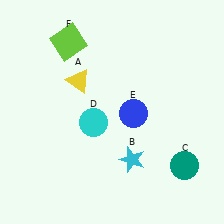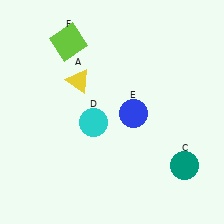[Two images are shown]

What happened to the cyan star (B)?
The cyan star (B) was removed in Image 2. It was in the bottom-right area of Image 1.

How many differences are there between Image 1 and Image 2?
There is 1 difference between the two images.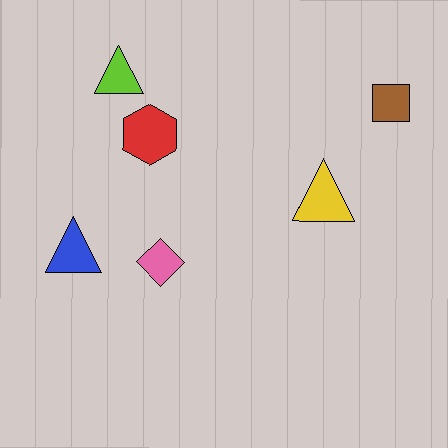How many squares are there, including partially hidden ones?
There is 1 square.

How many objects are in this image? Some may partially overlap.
There are 6 objects.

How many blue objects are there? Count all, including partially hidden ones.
There is 1 blue object.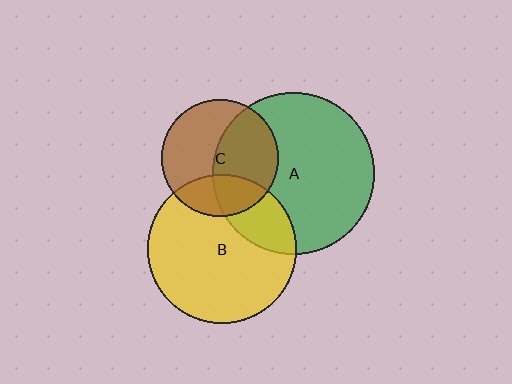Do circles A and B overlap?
Yes.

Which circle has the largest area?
Circle A (green).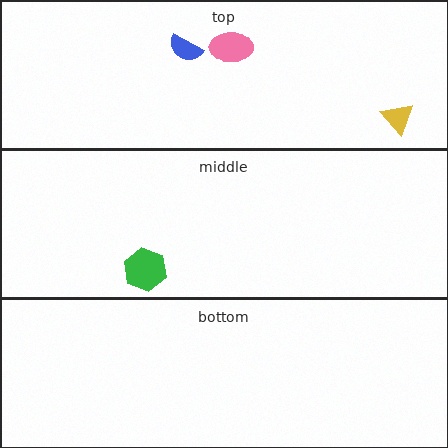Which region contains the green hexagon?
The middle region.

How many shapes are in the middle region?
1.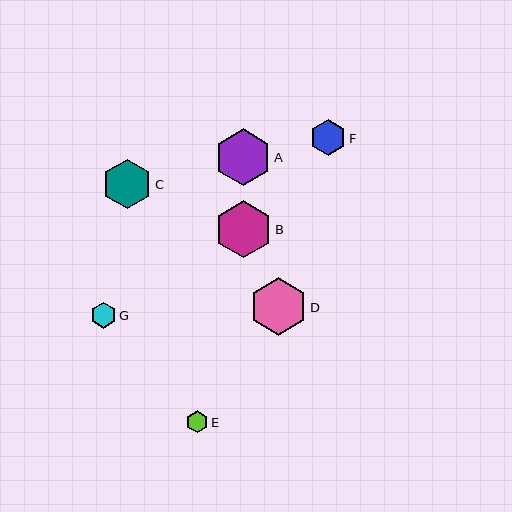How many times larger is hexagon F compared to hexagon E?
Hexagon F is approximately 1.6 times the size of hexagon E.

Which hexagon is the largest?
Hexagon D is the largest with a size of approximately 58 pixels.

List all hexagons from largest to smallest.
From largest to smallest: D, B, A, C, F, G, E.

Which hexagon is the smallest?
Hexagon E is the smallest with a size of approximately 22 pixels.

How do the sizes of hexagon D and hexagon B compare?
Hexagon D and hexagon B are approximately the same size.